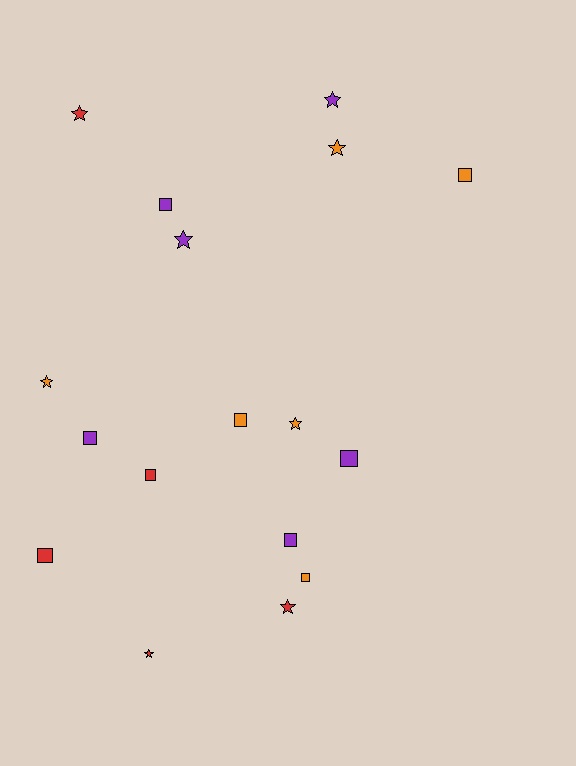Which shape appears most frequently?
Square, with 9 objects.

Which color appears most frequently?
Orange, with 6 objects.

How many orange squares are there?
There are 3 orange squares.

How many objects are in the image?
There are 17 objects.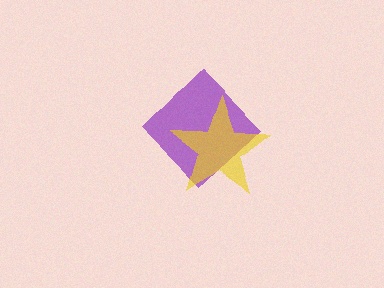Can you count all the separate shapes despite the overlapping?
Yes, there are 2 separate shapes.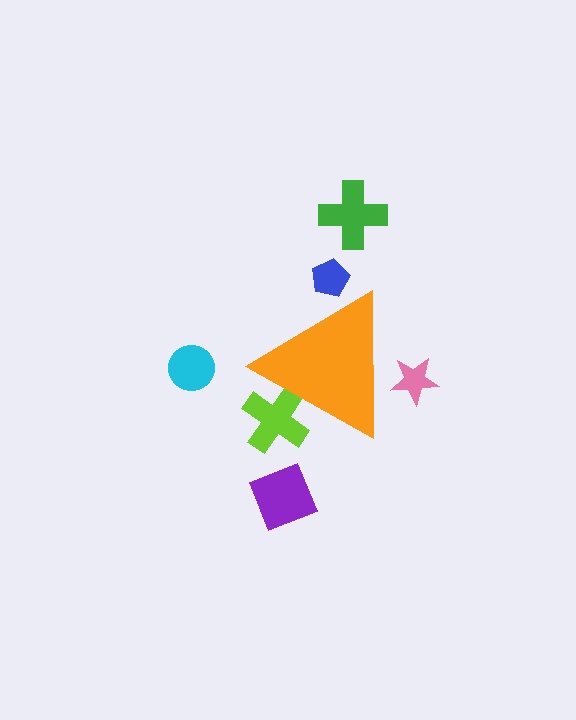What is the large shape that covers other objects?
An orange triangle.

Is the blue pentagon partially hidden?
Yes, the blue pentagon is partially hidden behind the orange triangle.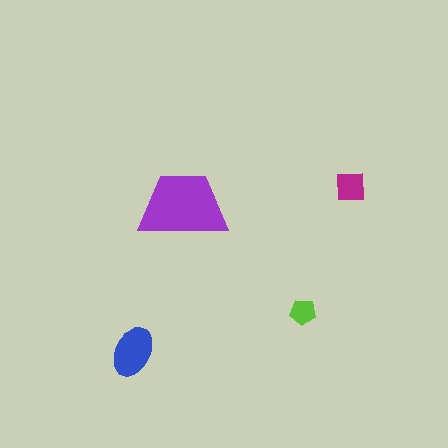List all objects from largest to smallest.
The purple trapezoid, the blue ellipse, the magenta square, the lime pentagon.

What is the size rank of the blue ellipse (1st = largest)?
2nd.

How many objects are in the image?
There are 4 objects in the image.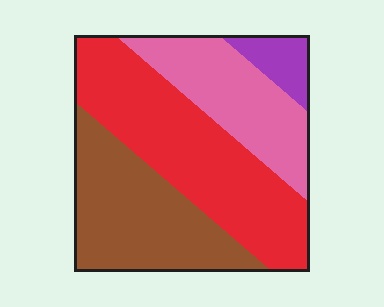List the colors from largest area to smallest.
From largest to smallest: red, brown, pink, purple.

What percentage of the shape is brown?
Brown takes up about one third (1/3) of the shape.